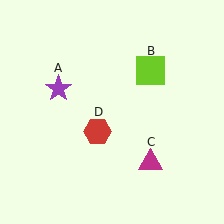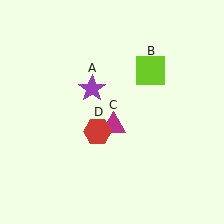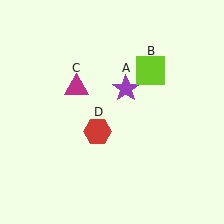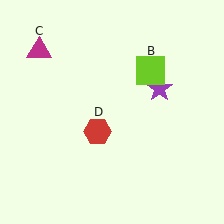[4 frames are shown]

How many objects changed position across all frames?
2 objects changed position: purple star (object A), magenta triangle (object C).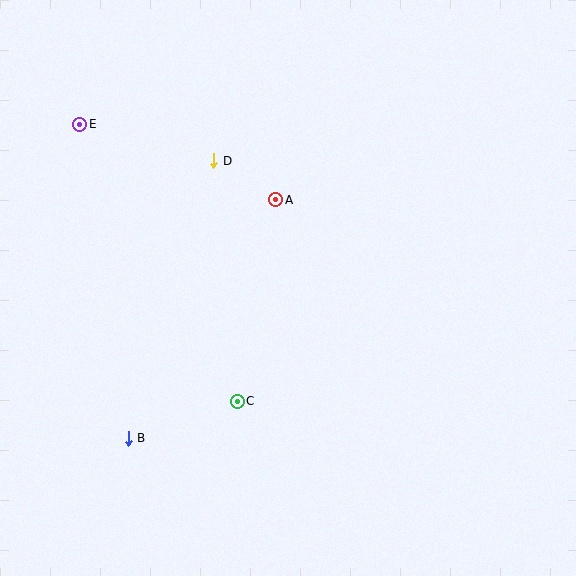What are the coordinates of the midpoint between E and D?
The midpoint between E and D is at (147, 143).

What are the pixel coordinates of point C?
Point C is at (237, 401).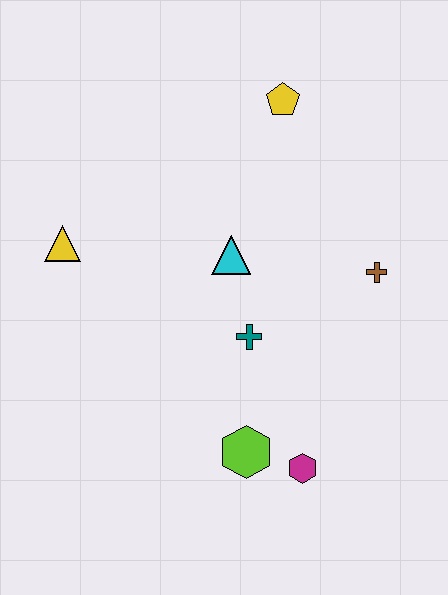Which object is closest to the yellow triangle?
The cyan triangle is closest to the yellow triangle.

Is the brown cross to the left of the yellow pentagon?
No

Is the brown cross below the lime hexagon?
No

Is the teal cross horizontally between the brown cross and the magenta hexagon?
No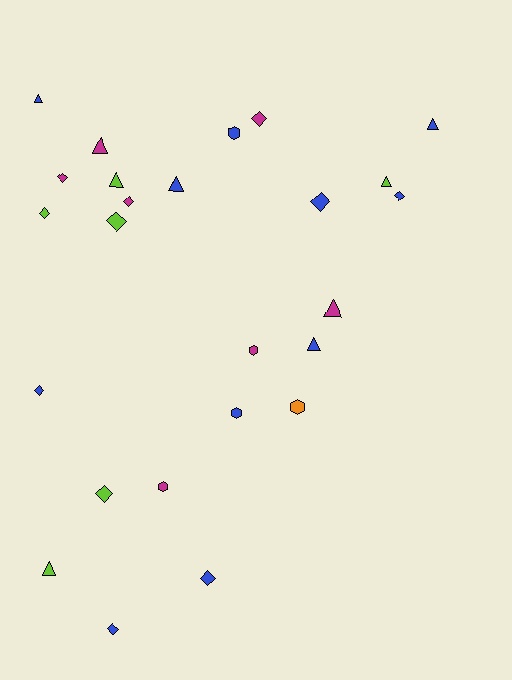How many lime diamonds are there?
There are 3 lime diamonds.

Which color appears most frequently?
Blue, with 11 objects.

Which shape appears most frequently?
Diamond, with 11 objects.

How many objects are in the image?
There are 25 objects.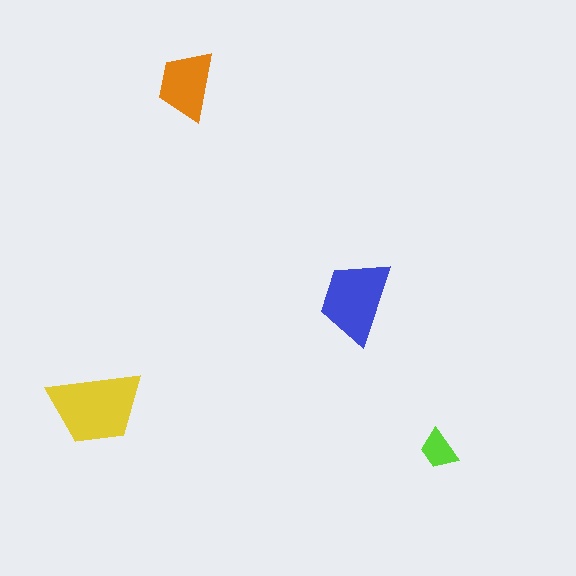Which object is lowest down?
The lime trapezoid is bottommost.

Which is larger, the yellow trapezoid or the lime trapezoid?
The yellow one.